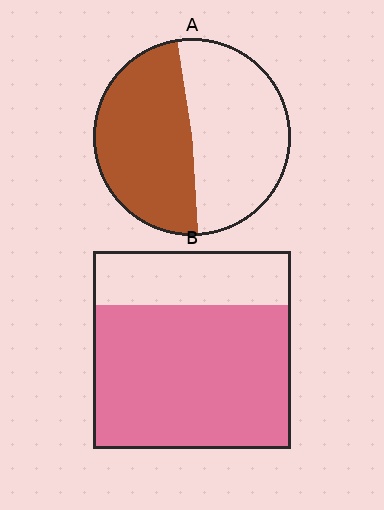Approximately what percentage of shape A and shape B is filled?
A is approximately 50% and B is approximately 75%.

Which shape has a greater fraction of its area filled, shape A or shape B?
Shape B.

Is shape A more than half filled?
Roughly half.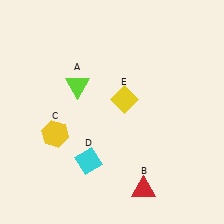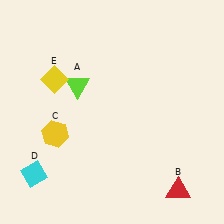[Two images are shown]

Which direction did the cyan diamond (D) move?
The cyan diamond (D) moved left.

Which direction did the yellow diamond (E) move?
The yellow diamond (E) moved left.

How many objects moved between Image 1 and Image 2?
3 objects moved between the two images.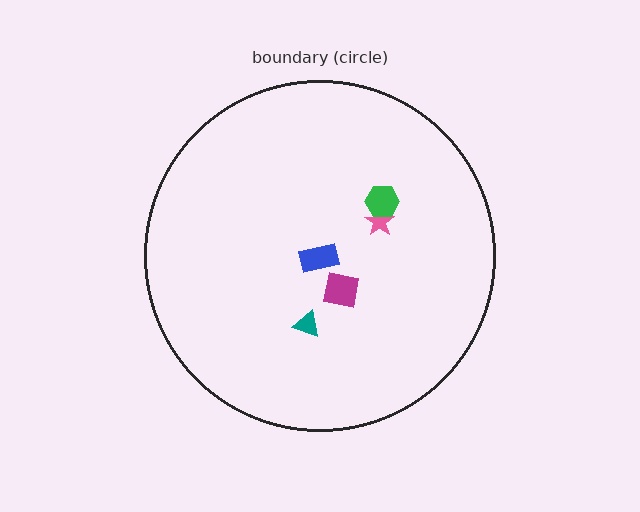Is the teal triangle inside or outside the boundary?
Inside.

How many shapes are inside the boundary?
5 inside, 0 outside.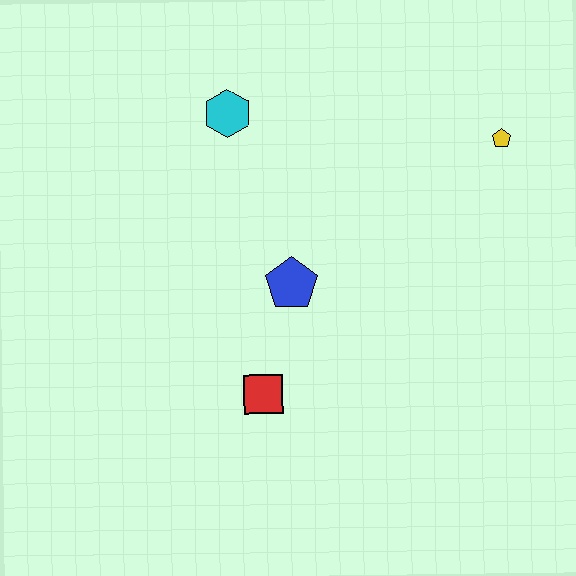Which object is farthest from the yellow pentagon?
The red square is farthest from the yellow pentagon.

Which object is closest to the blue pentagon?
The red square is closest to the blue pentagon.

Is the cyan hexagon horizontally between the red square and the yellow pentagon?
No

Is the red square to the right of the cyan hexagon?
Yes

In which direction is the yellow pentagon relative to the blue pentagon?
The yellow pentagon is to the right of the blue pentagon.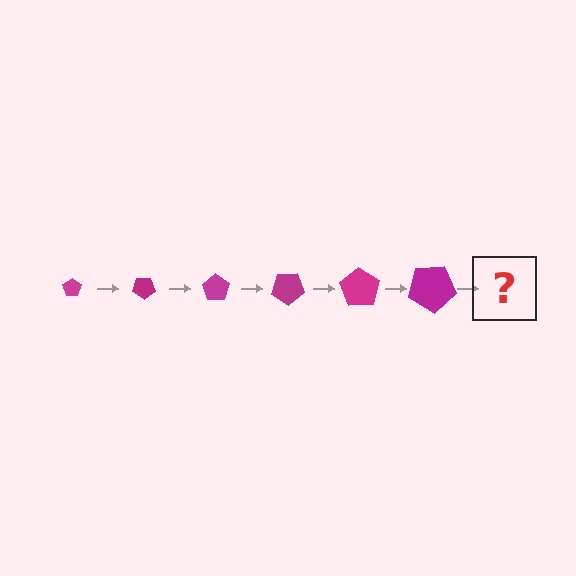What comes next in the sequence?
The next element should be a pentagon, larger than the previous one and rotated 210 degrees from the start.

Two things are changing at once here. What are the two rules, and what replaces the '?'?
The two rules are that the pentagon grows larger each step and it rotates 35 degrees each step. The '?' should be a pentagon, larger than the previous one and rotated 210 degrees from the start.